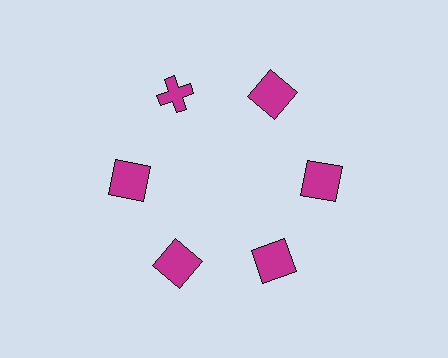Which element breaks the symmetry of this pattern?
The magenta cross at roughly the 11 o'clock position breaks the symmetry. All other shapes are magenta squares.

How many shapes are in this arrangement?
There are 6 shapes arranged in a ring pattern.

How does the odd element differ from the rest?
It has a different shape: cross instead of square.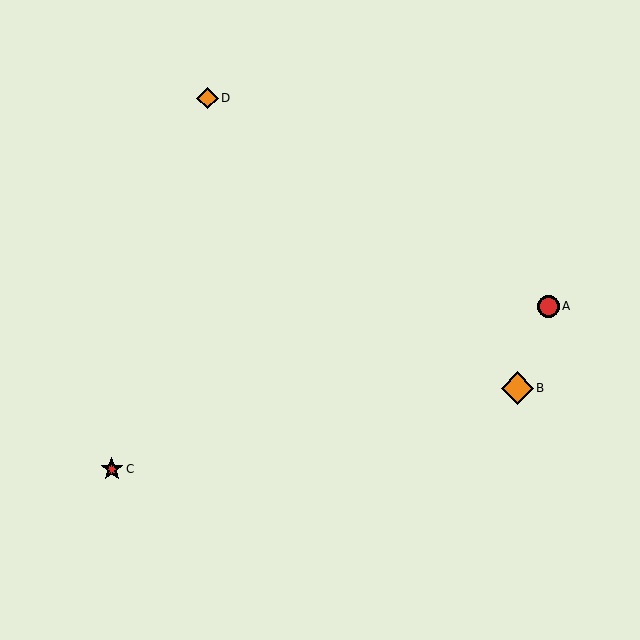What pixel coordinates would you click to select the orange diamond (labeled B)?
Click at (517, 388) to select the orange diamond B.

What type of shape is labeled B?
Shape B is an orange diamond.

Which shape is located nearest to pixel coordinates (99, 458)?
The red star (labeled C) at (112, 469) is nearest to that location.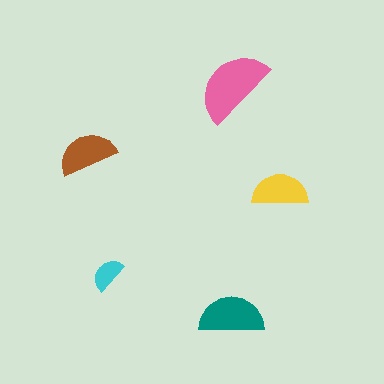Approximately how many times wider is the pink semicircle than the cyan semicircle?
About 2 times wider.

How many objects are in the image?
There are 5 objects in the image.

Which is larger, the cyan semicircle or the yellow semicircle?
The yellow one.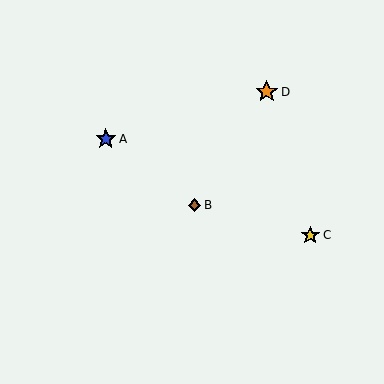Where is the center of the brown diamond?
The center of the brown diamond is at (195, 205).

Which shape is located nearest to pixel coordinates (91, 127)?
The blue star (labeled A) at (106, 139) is nearest to that location.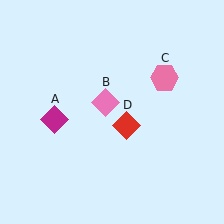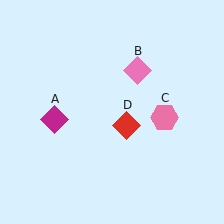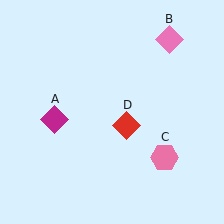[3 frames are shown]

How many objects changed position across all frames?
2 objects changed position: pink diamond (object B), pink hexagon (object C).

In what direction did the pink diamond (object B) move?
The pink diamond (object B) moved up and to the right.